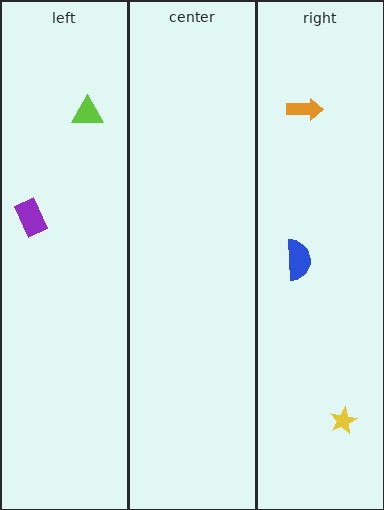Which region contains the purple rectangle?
The left region.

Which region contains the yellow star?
The right region.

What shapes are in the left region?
The lime triangle, the purple rectangle.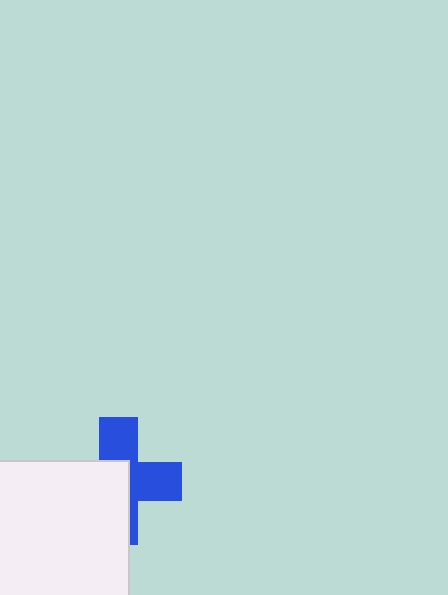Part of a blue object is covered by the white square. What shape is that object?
It is a cross.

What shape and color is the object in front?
The object in front is a white square.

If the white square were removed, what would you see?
You would see the complete blue cross.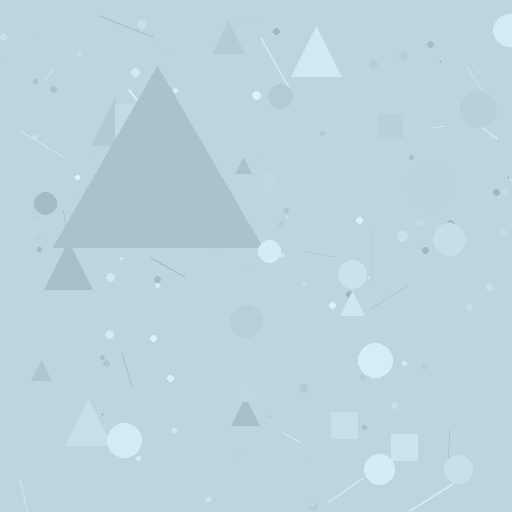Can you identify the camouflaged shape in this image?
The camouflaged shape is a triangle.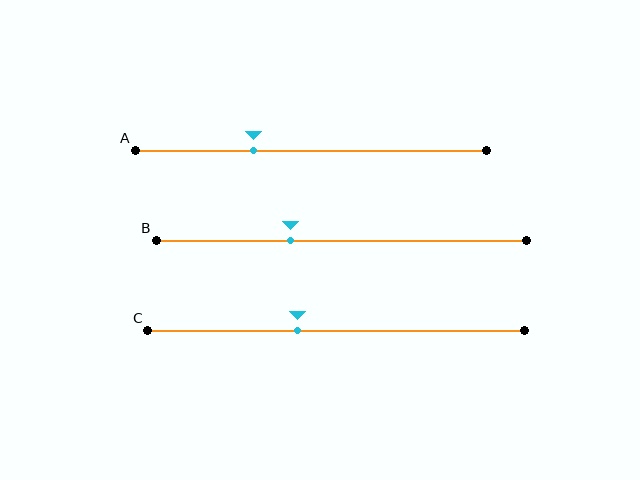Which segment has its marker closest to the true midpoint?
Segment C has its marker closest to the true midpoint.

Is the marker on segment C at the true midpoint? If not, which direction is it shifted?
No, the marker on segment C is shifted to the left by about 10% of the segment length.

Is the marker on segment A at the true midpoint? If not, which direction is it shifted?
No, the marker on segment A is shifted to the left by about 16% of the segment length.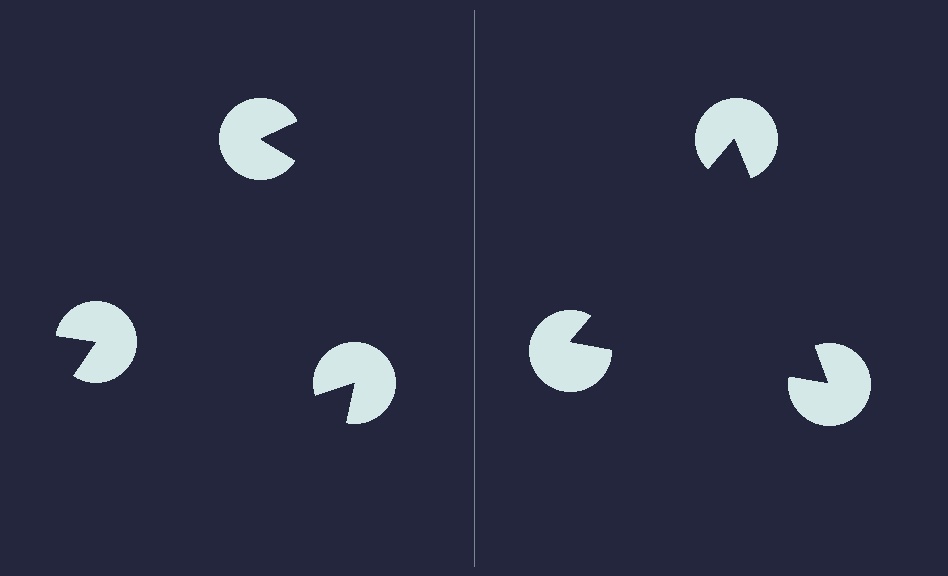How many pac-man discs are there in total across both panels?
6 — 3 on each side.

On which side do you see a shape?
An illusory triangle appears on the right side. On the left side the wedge cuts are rotated, so no coherent shape forms.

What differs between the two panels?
The pac-man discs are positioned identically on both sides; only the wedge orientations differ. On the right they align to a triangle; on the left they are misaligned.